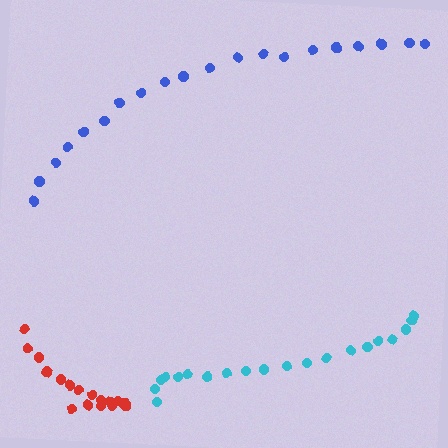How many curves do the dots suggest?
There are 3 distinct paths.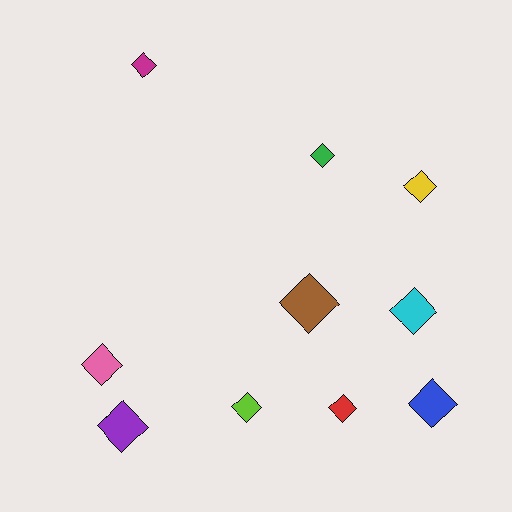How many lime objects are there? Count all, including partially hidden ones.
There is 1 lime object.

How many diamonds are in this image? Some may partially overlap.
There are 10 diamonds.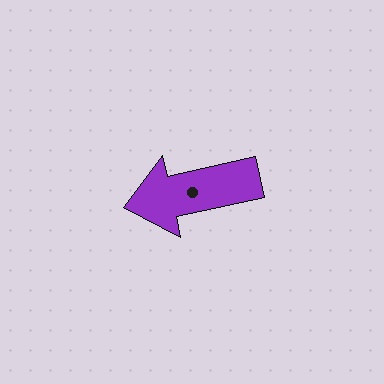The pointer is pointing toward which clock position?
Roughly 9 o'clock.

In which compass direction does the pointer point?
West.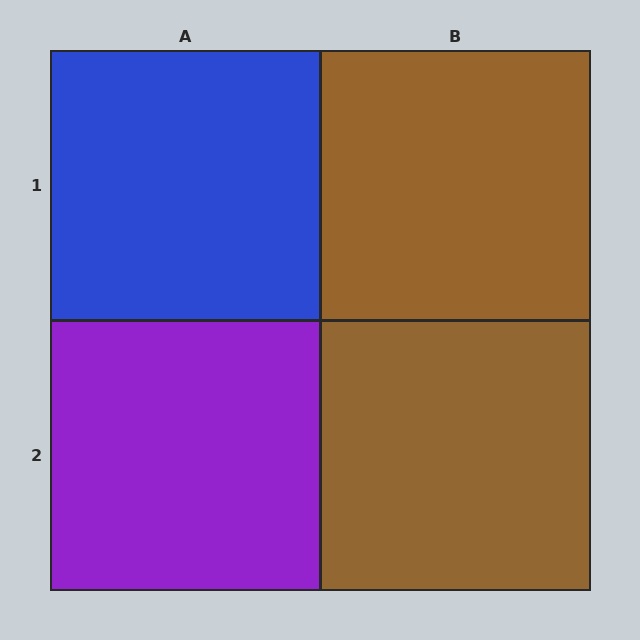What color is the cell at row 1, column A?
Blue.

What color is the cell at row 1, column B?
Brown.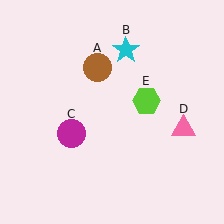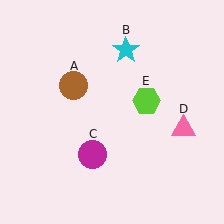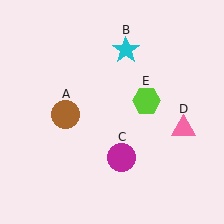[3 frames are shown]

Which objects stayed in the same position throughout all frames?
Cyan star (object B) and pink triangle (object D) and lime hexagon (object E) remained stationary.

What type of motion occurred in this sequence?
The brown circle (object A), magenta circle (object C) rotated counterclockwise around the center of the scene.